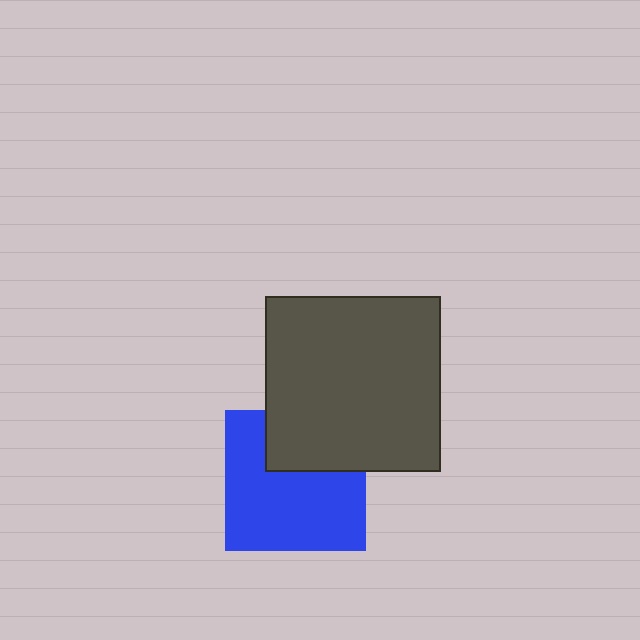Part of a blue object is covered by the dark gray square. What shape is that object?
It is a square.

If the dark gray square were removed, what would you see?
You would see the complete blue square.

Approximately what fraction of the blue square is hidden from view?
Roughly 31% of the blue square is hidden behind the dark gray square.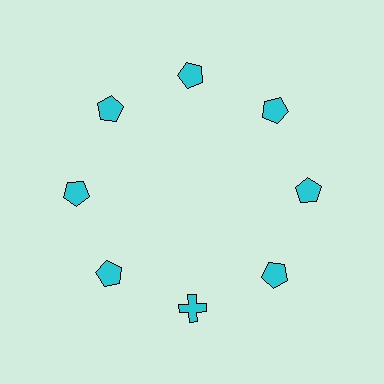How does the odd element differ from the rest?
It has a different shape: cross instead of pentagon.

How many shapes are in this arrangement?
There are 8 shapes arranged in a ring pattern.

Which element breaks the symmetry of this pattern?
The cyan cross at roughly the 6 o'clock position breaks the symmetry. All other shapes are cyan pentagons.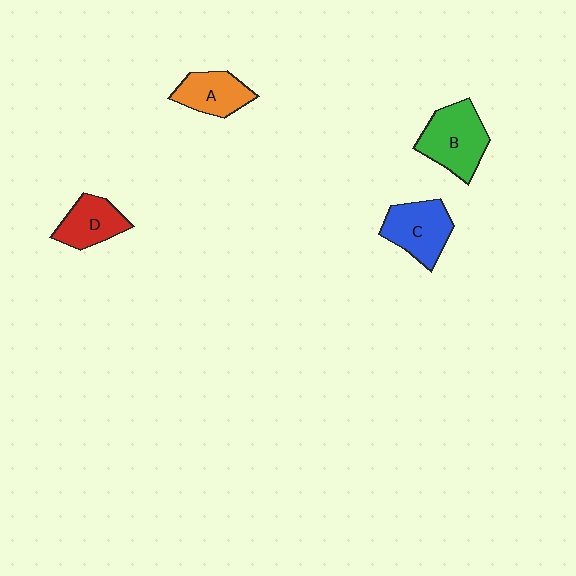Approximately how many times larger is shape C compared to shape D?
Approximately 1.3 times.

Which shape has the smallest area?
Shape D (red).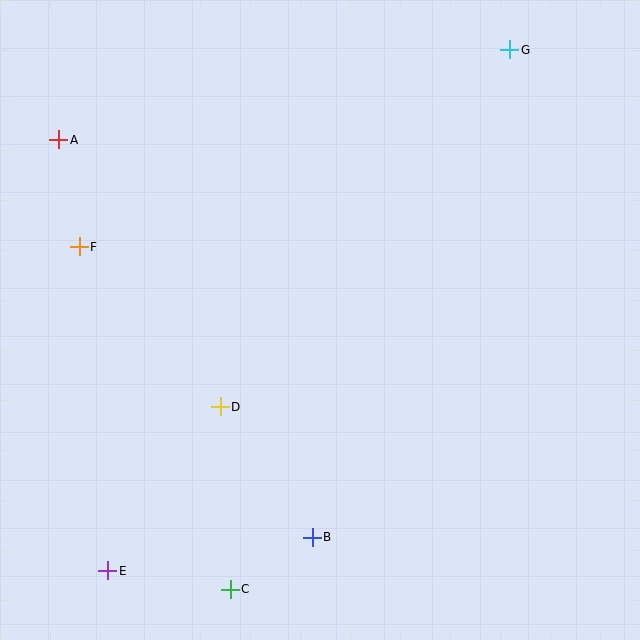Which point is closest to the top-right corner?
Point G is closest to the top-right corner.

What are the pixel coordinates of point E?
Point E is at (108, 571).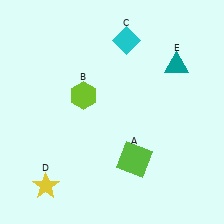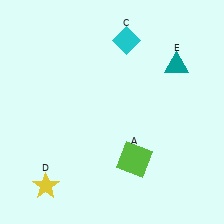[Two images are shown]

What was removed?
The lime hexagon (B) was removed in Image 2.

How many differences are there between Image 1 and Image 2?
There is 1 difference between the two images.